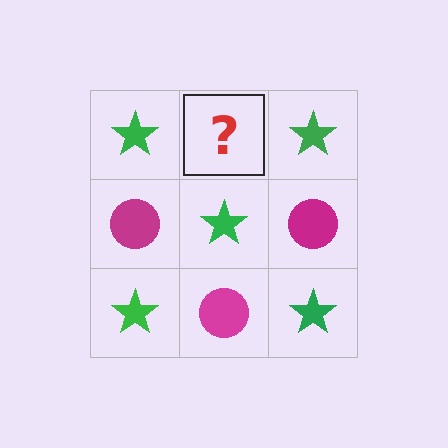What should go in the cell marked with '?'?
The missing cell should contain a magenta circle.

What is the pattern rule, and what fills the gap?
The rule is that it alternates green star and magenta circle in a checkerboard pattern. The gap should be filled with a magenta circle.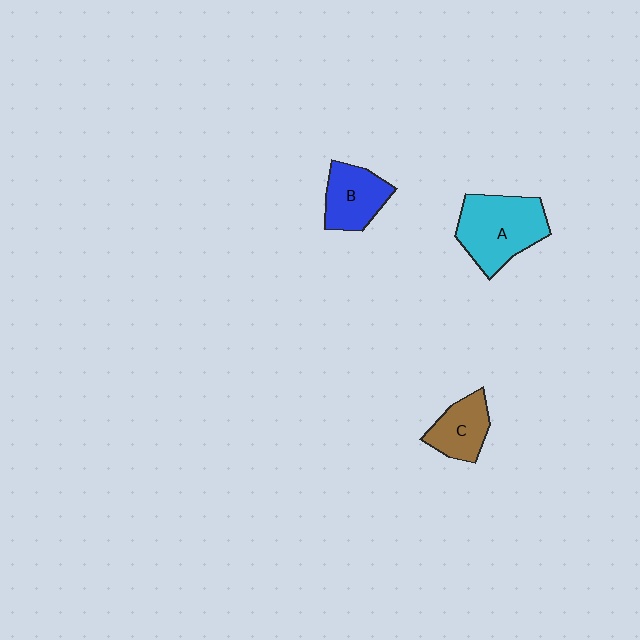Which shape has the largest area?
Shape A (cyan).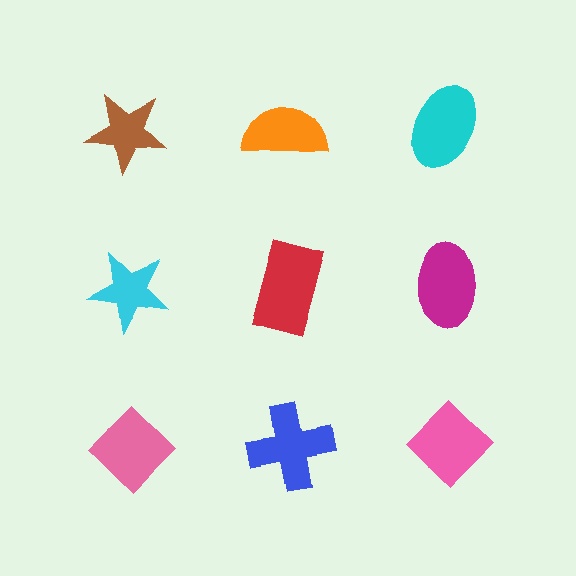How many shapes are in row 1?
3 shapes.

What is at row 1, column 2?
An orange semicircle.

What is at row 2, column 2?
A red rectangle.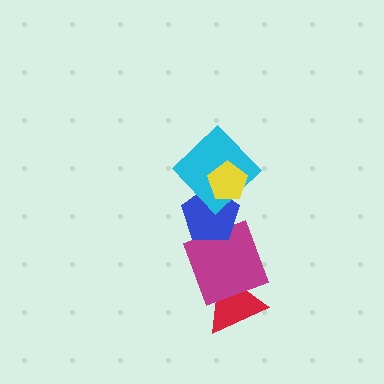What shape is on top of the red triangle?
The magenta square is on top of the red triangle.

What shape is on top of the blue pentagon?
The cyan diamond is on top of the blue pentagon.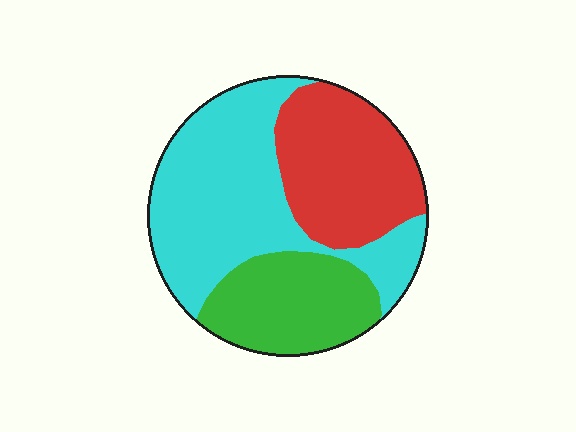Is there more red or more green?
Red.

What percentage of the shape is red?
Red covers 30% of the shape.